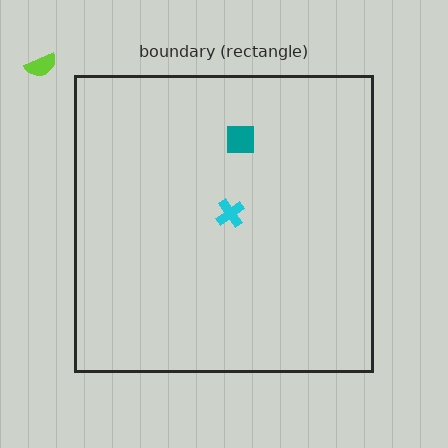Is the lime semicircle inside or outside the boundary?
Outside.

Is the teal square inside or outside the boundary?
Inside.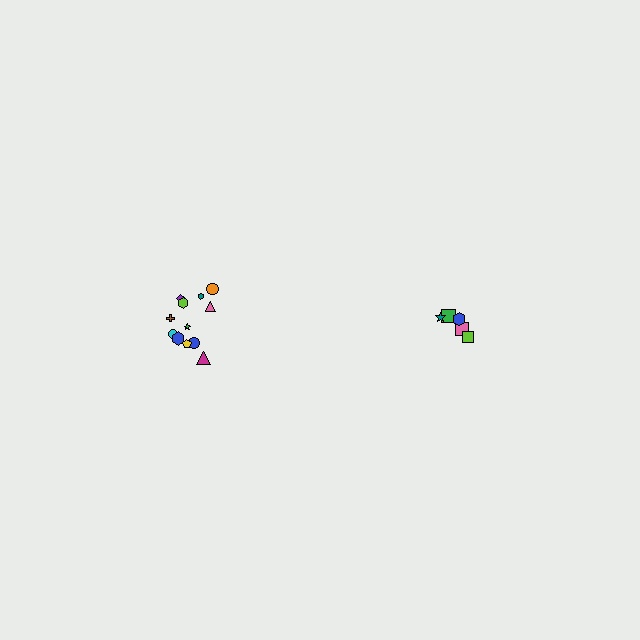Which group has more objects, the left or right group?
The left group.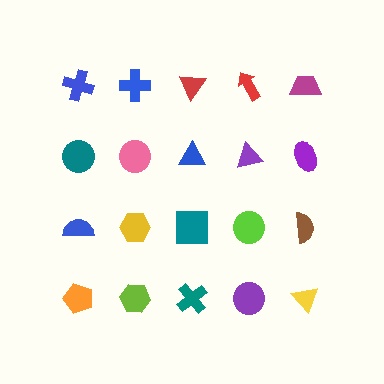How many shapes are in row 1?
5 shapes.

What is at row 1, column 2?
A blue cross.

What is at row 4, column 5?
A yellow triangle.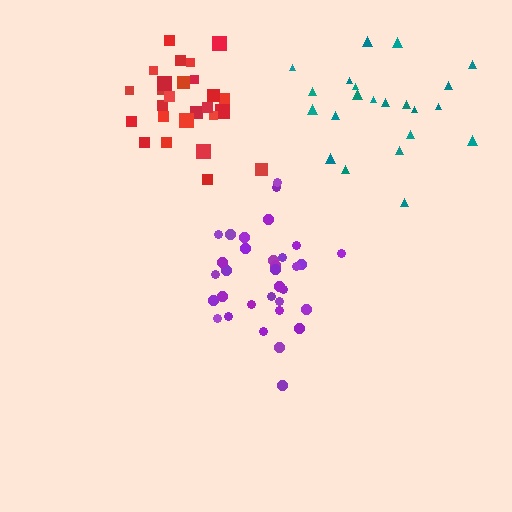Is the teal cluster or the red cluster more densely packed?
Red.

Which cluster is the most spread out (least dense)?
Teal.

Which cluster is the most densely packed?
Red.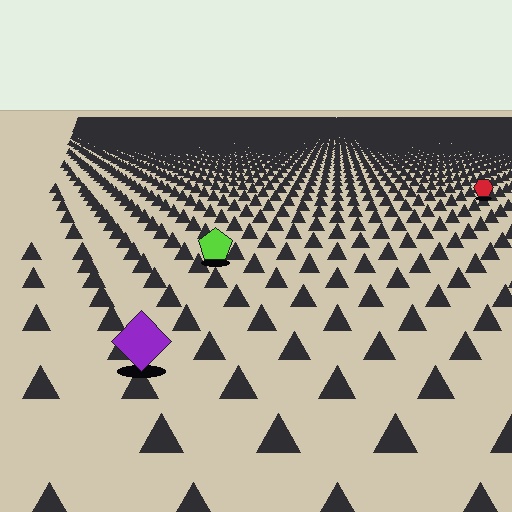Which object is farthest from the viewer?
The red hexagon is farthest from the viewer. It appears smaller and the ground texture around it is denser.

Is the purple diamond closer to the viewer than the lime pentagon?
Yes. The purple diamond is closer — you can tell from the texture gradient: the ground texture is coarser near it.